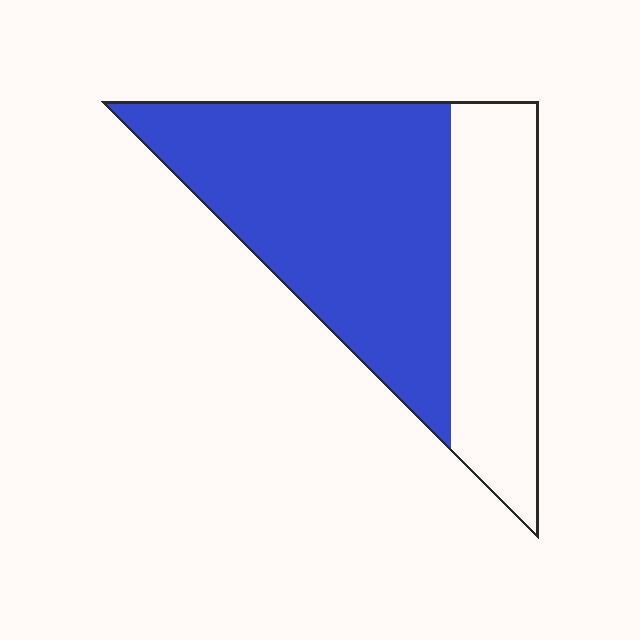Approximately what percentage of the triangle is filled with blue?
Approximately 65%.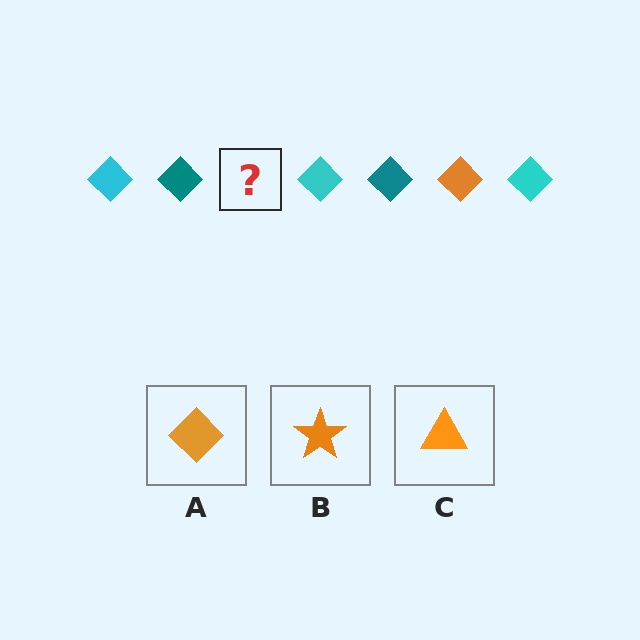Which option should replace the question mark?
Option A.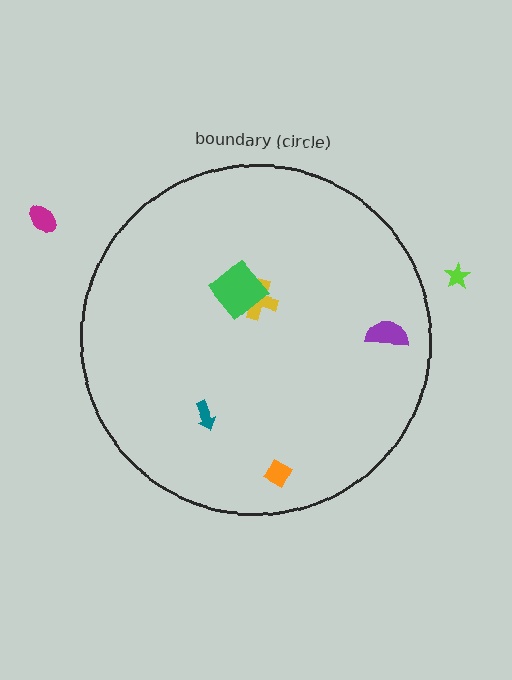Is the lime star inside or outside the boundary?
Outside.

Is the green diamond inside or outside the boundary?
Inside.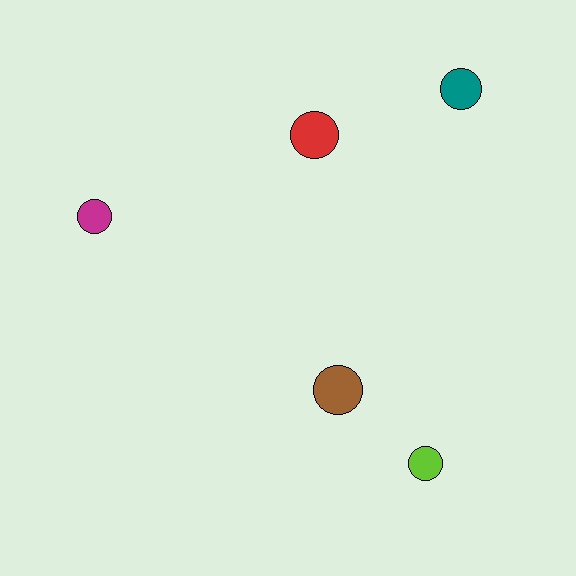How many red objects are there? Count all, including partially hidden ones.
There is 1 red object.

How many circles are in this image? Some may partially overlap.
There are 5 circles.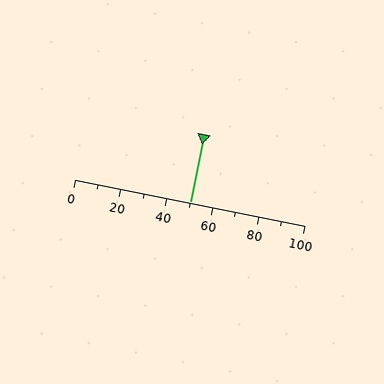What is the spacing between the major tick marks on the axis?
The major ticks are spaced 20 apart.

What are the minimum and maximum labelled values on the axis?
The axis runs from 0 to 100.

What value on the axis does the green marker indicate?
The marker indicates approximately 50.